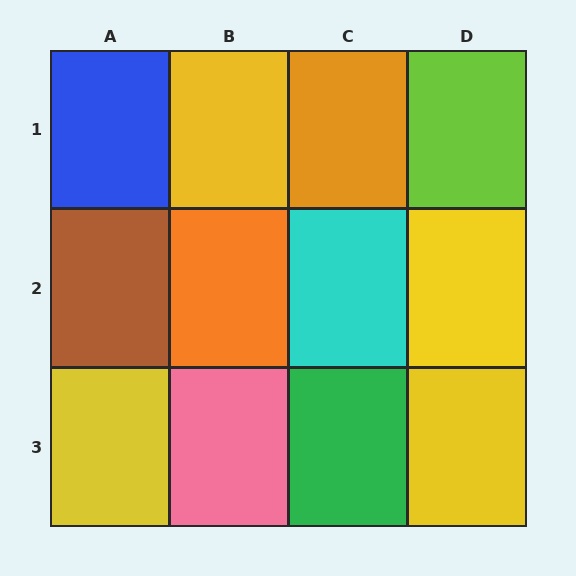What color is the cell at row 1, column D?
Lime.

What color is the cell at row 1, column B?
Yellow.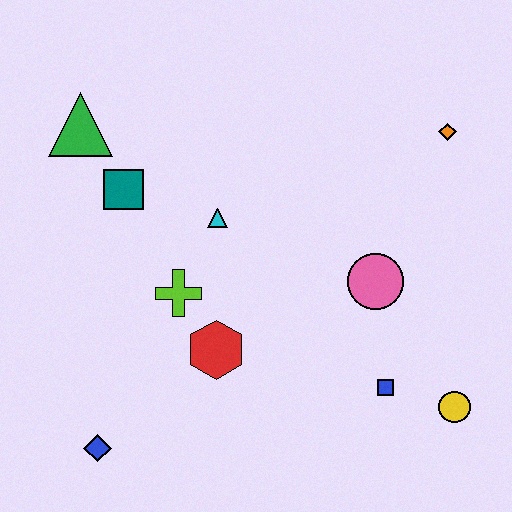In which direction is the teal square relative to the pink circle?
The teal square is to the left of the pink circle.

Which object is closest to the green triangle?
The teal square is closest to the green triangle.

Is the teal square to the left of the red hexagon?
Yes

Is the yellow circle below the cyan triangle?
Yes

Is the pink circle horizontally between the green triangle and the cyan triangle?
No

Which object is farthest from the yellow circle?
The green triangle is farthest from the yellow circle.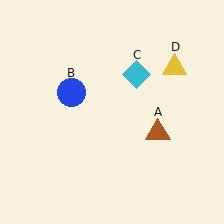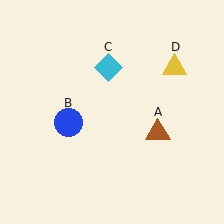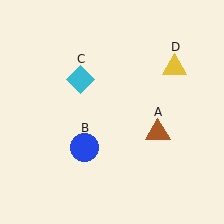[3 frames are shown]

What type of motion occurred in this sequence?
The blue circle (object B), cyan diamond (object C) rotated counterclockwise around the center of the scene.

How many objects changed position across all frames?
2 objects changed position: blue circle (object B), cyan diamond (object C).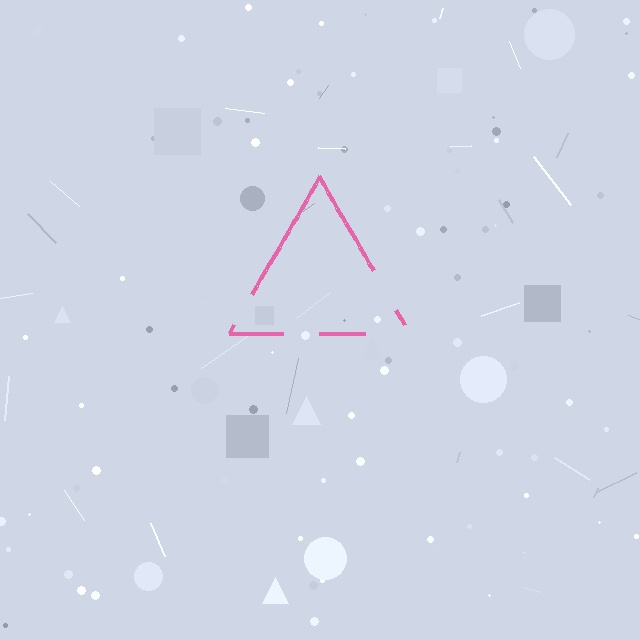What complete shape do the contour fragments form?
The contour fragments form a triangle.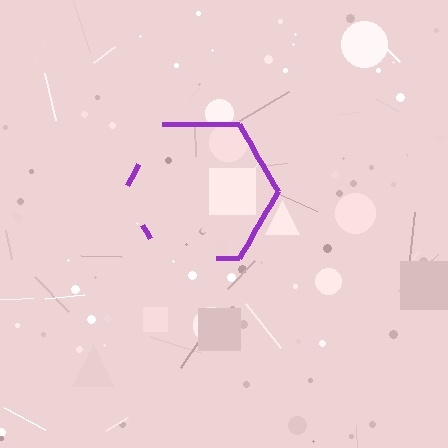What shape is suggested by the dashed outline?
The dashed outline suggests a hexagon.